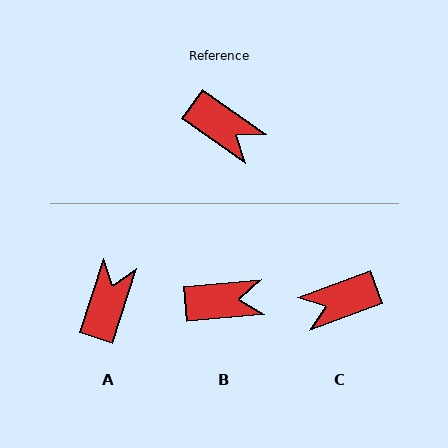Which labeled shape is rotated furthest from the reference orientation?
C, about 124 degrees away.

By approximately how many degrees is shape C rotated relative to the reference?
Approximately 124 degrees clockwise.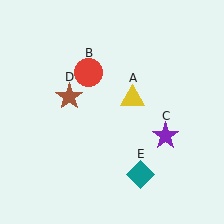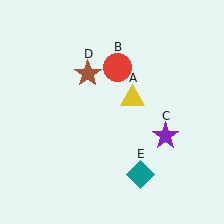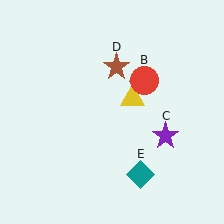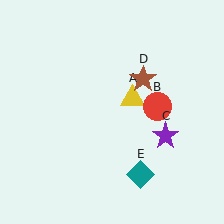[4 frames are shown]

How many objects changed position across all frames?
2 objects changed position: red circle (object B), brown star (object D).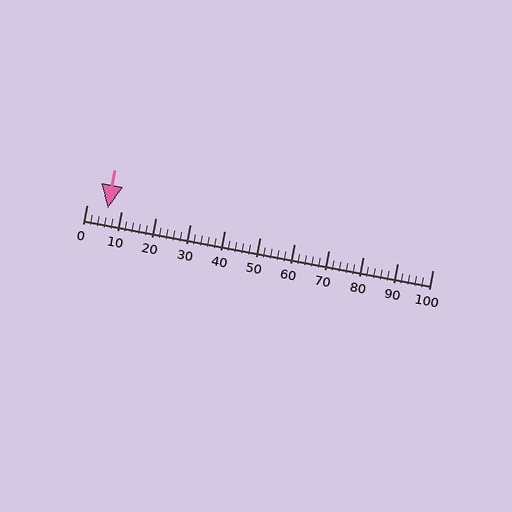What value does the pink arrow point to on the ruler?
The pink arrow points to approximately 6.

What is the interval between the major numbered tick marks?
The major tick marks are spaced 10 units apart.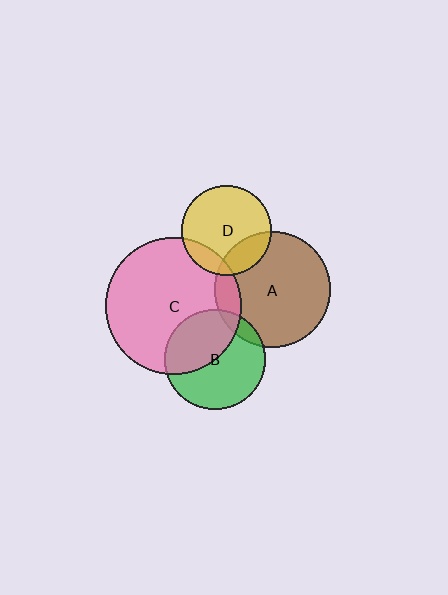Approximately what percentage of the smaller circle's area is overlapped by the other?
Approximately 45%.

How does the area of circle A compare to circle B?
Approximately 1.3 times.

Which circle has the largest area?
Circle C (pink).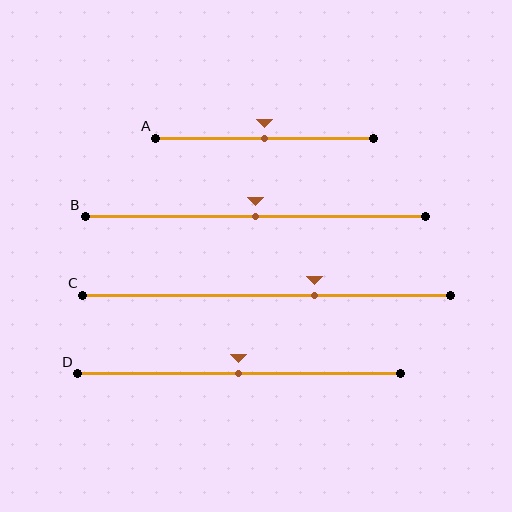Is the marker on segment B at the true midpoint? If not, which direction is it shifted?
Yes, the marker on segment B is at the true midpoint.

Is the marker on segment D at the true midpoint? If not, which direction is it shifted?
Yes, the marker on segment D is at the true midpoint.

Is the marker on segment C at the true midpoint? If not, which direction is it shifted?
No, the marker on segment C is shifted to the right by about 13% of the segment length.